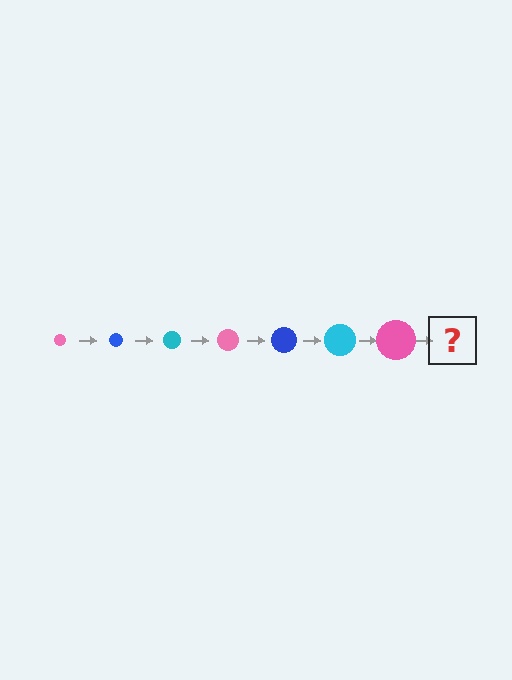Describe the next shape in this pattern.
It should be a blue circle, larger than the previous one.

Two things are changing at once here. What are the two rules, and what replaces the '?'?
The two rules are that the circle grows larger each step and the color cycles through pink, blue, and cyan. The '?' should be a blue circle, larger than the previous one.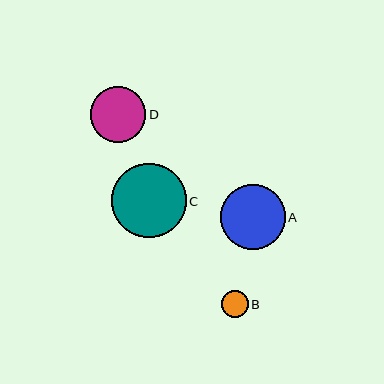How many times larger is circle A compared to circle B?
Circle A is approximately 2.4 times the size of circle B.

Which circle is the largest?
Circle C is the largest with a size of approximately 74 pixels.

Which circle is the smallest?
Circle B is the smallest with a size of approximately 27 pixels.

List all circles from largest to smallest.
From largest to smallest: C, A, D, B.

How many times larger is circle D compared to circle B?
Circle D is approximately 2.1 times the size of circle B.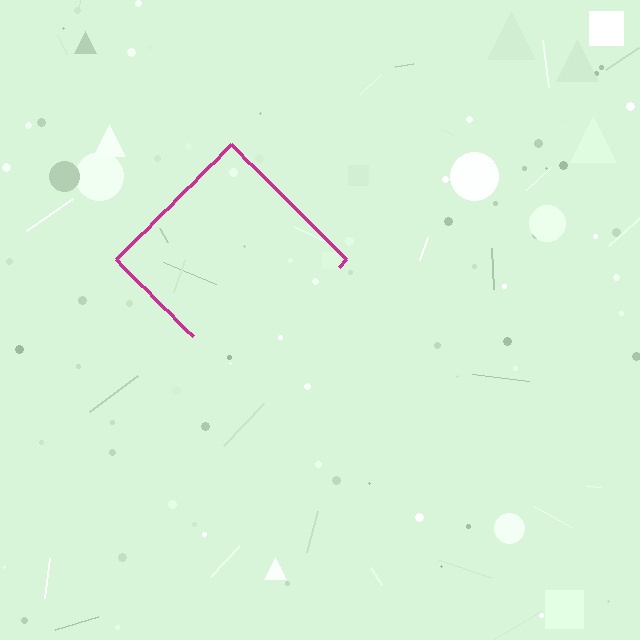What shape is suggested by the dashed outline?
The dashed outline suggests a diamond.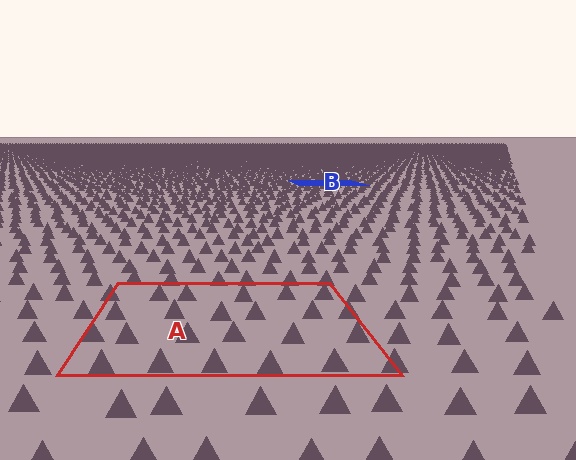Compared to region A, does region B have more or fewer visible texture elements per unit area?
Region B has more texture elements per unit area — they are packed more densely because it is farther away.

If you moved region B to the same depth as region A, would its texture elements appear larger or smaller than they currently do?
They would appear larger. At a closer depth, the same texture elements are projected at a bigger on-screen size.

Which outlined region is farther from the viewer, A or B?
Region B is farther from the viewer — the texture elements inside it appear smaller and more densely packed.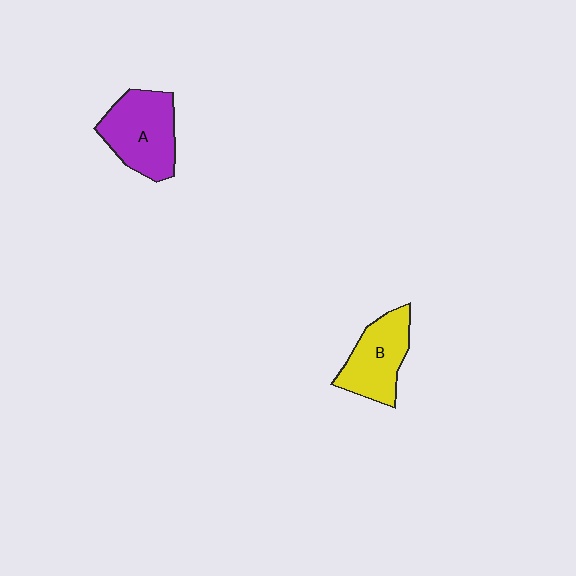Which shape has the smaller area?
Shape B (yellow).